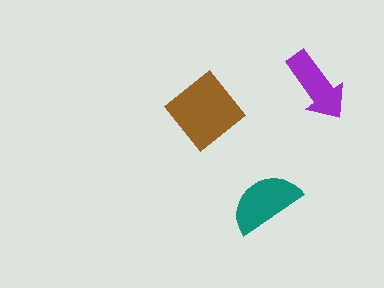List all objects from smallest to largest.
The purple arrow, the teal semicircle, the brown diamond.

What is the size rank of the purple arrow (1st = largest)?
3rd.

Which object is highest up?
The purple arrow is topmost.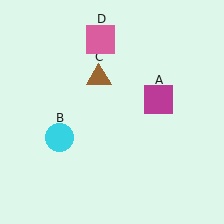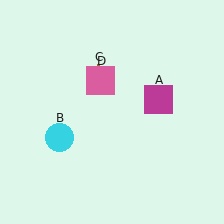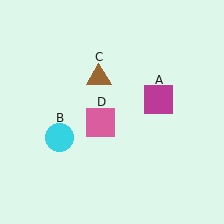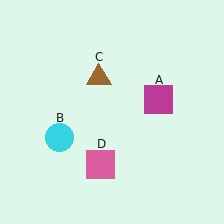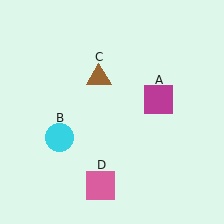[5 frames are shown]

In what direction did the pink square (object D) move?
The pink square (object D) moved down.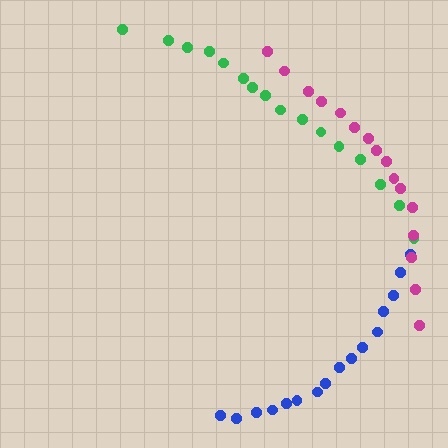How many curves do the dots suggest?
There are 3 distinct paths.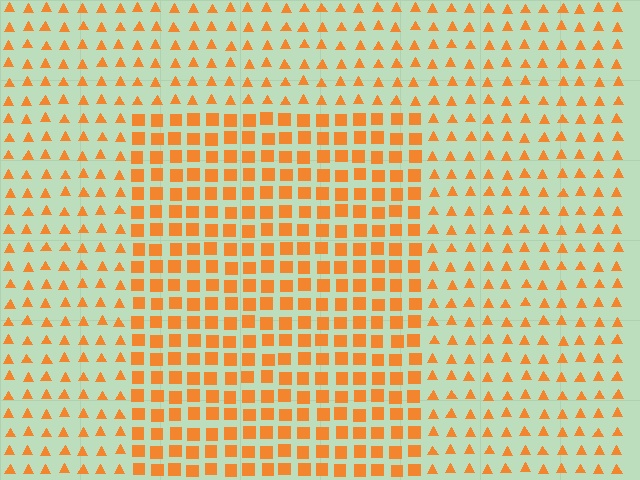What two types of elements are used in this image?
The image uses squares inside the rectangle region and triangles outside it.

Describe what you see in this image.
The image is filled with small orange elements arranged in a uniform grid. A rectangle-shaped region contains squares, while the surrounding area contains triangles. The boundary is defined purely by the change in element shape.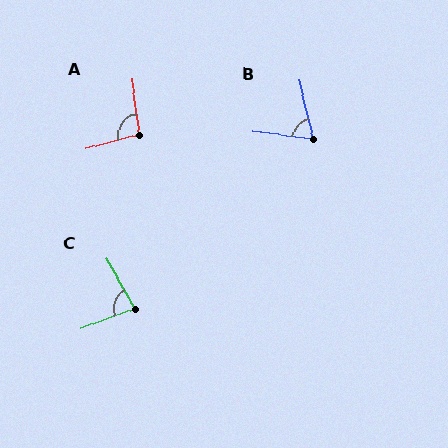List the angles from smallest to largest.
B (69°), C (82°), A (97°).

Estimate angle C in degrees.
Approximately 82 degrees.